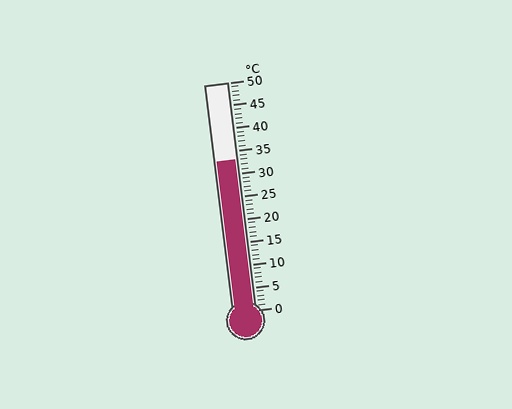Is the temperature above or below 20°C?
The temperature is above 20°C.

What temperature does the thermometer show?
The thermometer shows approximately 33°C.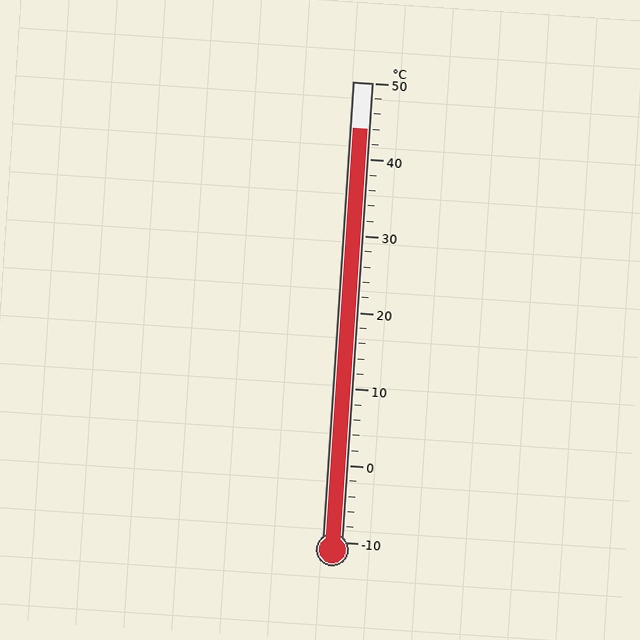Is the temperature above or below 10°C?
The temperature is above 10°C.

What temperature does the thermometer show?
The thermometer shows approximately 44°C.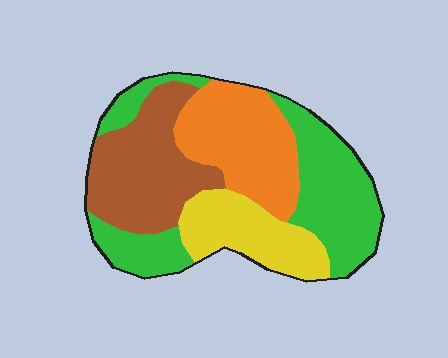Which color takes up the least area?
Yellow, at roughly 15%.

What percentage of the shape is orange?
Orange takes up about one quarter (1/4) of the shape.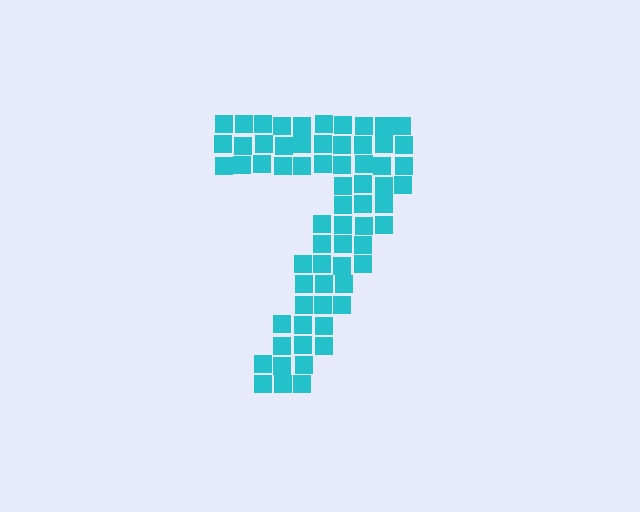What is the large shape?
The large shape is the digit 7.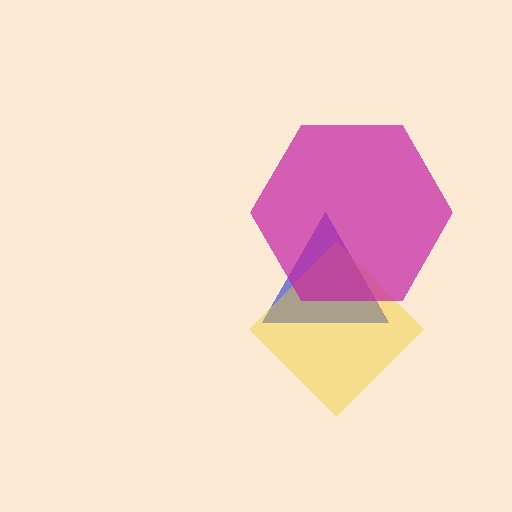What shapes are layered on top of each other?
The layered shapes are: a blue triangle, a yellow diamond, a magenta hexagon.